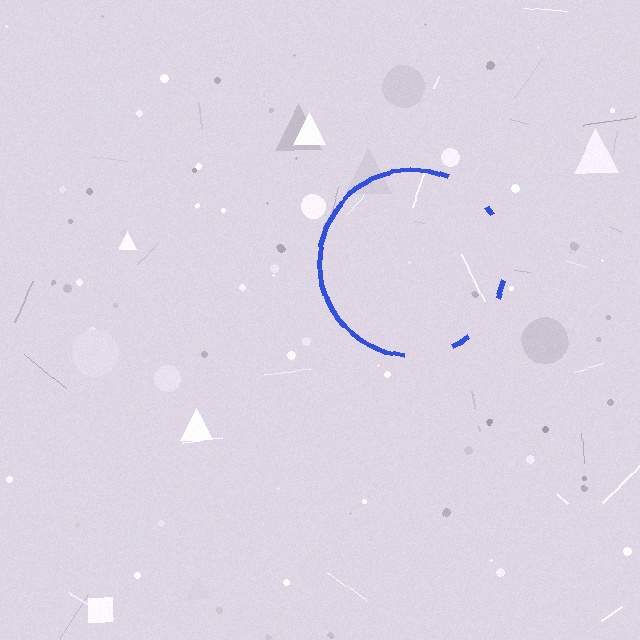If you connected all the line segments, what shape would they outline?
They would outline a circle.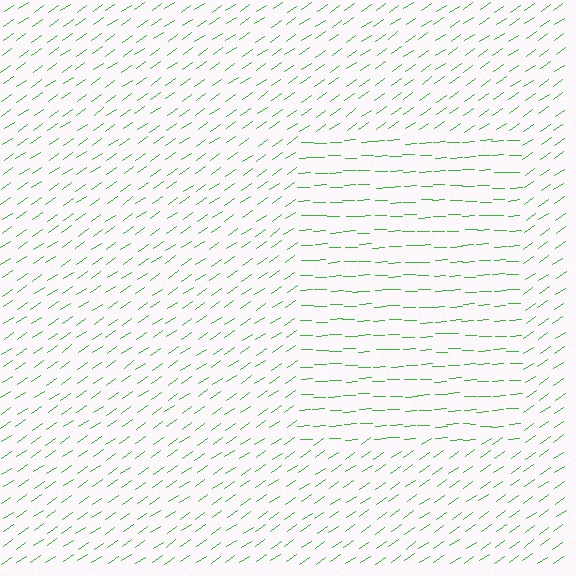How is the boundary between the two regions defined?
The boundary is defined purely by a change in line orientation (approximately 33 degrees difference). All lines are the same color and thickness.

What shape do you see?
I see a rectangle.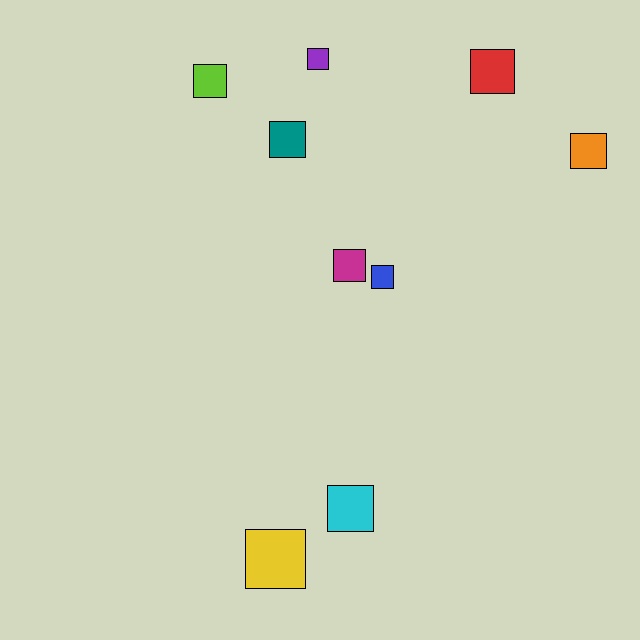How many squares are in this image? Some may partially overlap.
There are 9 squares.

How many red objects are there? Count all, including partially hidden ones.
There is 1 red object.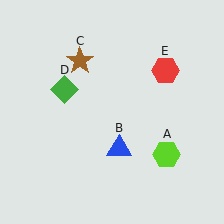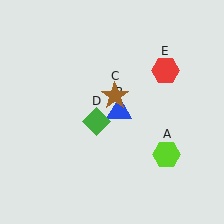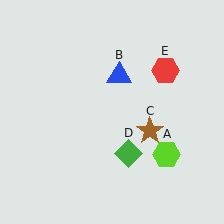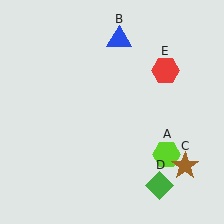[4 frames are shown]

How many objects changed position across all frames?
3 objects changed position: blue triangle (object B), brown star (object C), green diamond (object D).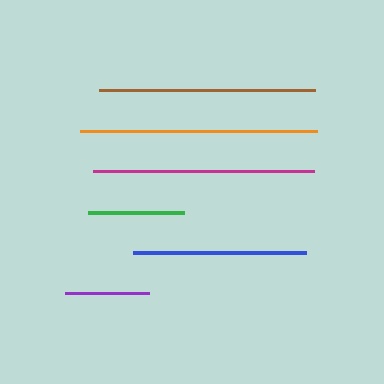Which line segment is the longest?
The orange line is the longest at approximately 237 pixels.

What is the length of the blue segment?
The blue segment is approximately 173 pixels long.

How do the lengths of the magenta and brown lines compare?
The magenta and brown lines are approximately the same length.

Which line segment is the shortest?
The purple line is the shortest at approximately 84 pixels.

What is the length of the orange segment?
The orange segment is approximately 237 pixels long.